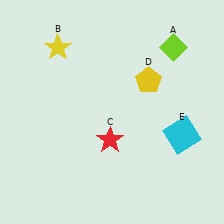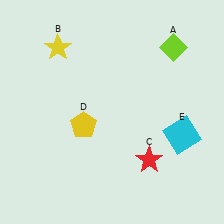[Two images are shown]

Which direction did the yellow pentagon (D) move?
The yellow pentagon (D) moved left.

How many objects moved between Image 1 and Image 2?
2 objects moved between the two images.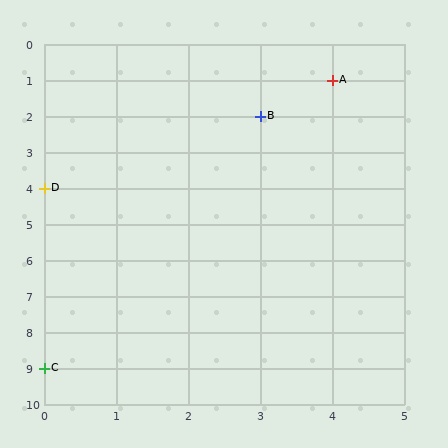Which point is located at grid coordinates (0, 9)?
Point C is at (0, 9).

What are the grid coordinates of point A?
Point A is at grid coordinates (4, 1).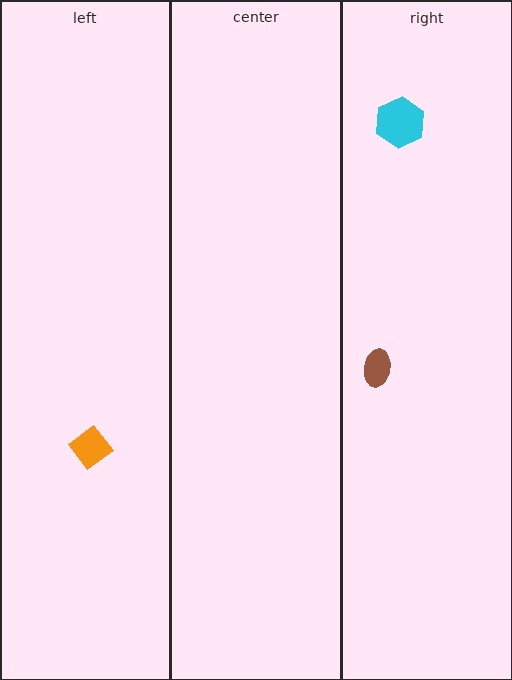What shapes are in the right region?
The cyan hexagon, the brown ellipse.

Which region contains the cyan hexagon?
The right region.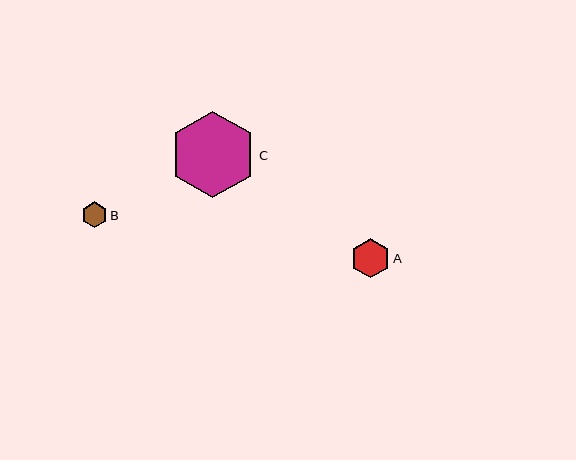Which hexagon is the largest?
Hexagon C is the largest with a size of approximately 87 pixels.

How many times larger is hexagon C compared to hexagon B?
Hexagon C is approximately 3.4 times the size of hexagon B.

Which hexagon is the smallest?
Hexagon B is the smallest with a size of approximately 26 pixels.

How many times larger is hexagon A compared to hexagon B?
Hexagon A is approximately 1.5 times the size of hexagon B.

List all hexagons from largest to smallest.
From largest to smallest: C, A, B.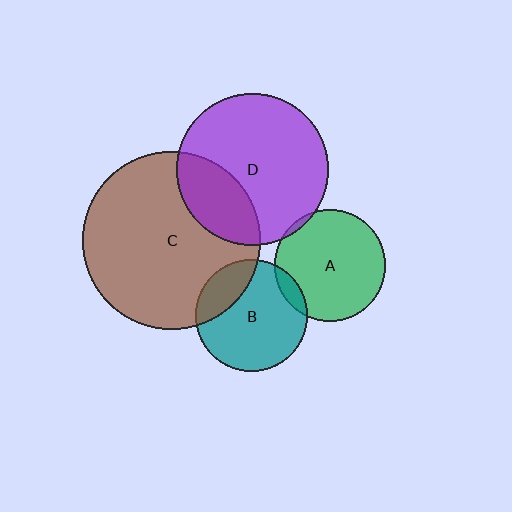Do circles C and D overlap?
Yes.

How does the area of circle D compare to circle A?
Approximately 1.9 times.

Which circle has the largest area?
Circle C (brown).